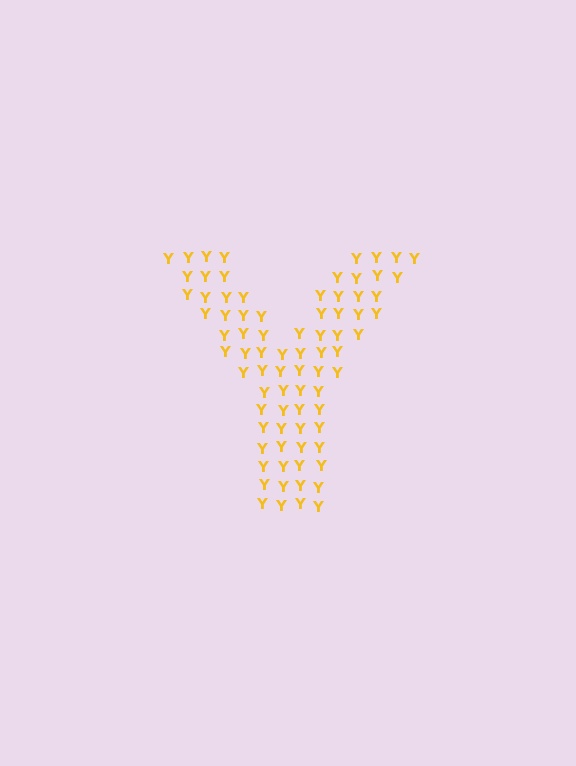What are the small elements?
The small elements are letter Y's.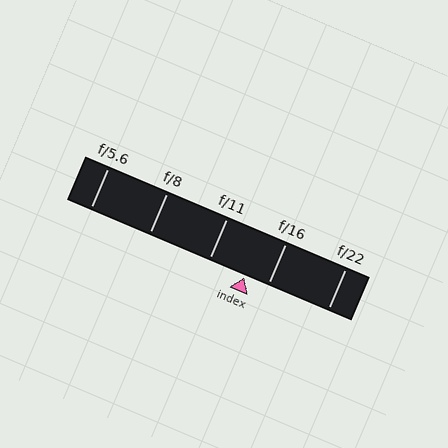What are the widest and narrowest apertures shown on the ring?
The widest aperture shown is f/5.6 and the narrowest is f/22.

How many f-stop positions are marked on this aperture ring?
There are 5 f-stop positions marked.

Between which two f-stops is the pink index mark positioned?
The index mark is between f/11 and f/16.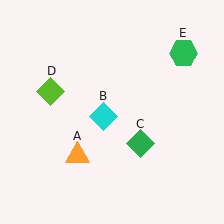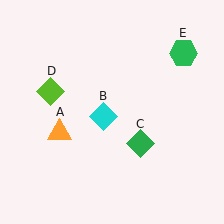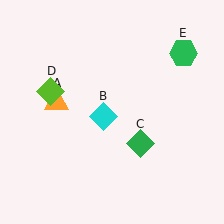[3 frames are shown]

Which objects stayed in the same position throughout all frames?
Cyan diamond (object B) and green diamond (object C) and lime diamond (object D) and green hexagon (object E) remained stationary.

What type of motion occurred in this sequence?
The orange triangle (object A) rotated clockwise around the center of the scene.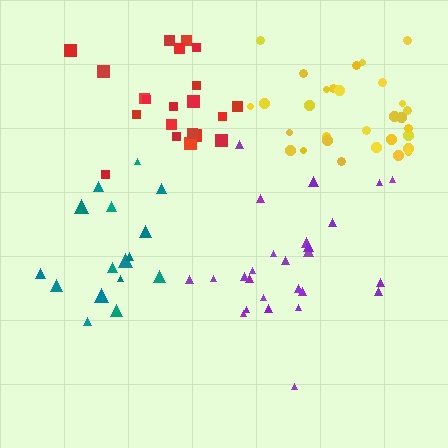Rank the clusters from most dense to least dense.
yellow, red, purple, teal.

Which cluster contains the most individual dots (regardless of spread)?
Yellow (31).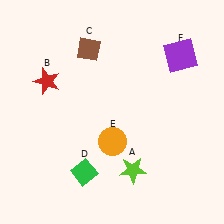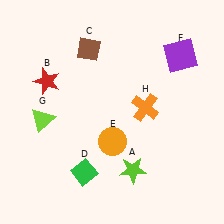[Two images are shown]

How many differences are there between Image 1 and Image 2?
There are 2 differences between the two images.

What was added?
A lime triangle (G), an orange cross (H) were added in Image 2.